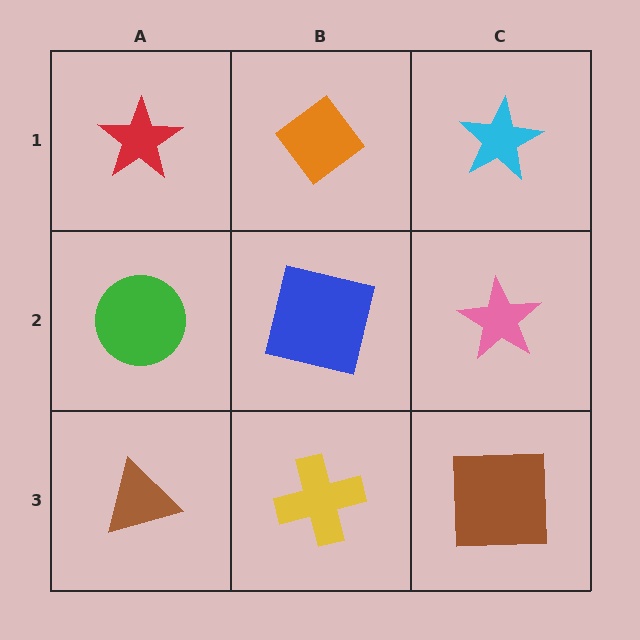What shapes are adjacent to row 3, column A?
A green circle (row 2, column A), a yellow cross (row 3, column B).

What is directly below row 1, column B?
A blue square.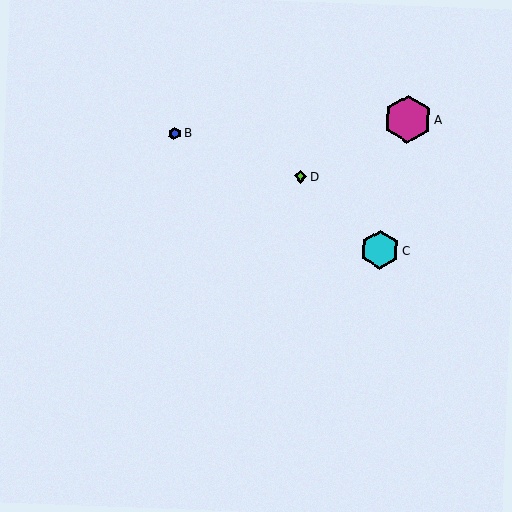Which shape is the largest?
The magenta hexagon (labeled A) is the largest.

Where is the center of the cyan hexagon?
The center of the cyan hexagon is at (380, 250).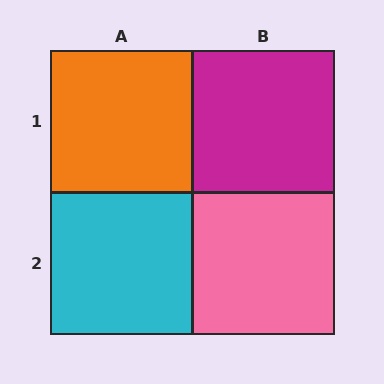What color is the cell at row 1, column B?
Magenta.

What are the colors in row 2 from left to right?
Cyan, pink.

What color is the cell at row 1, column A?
Orange.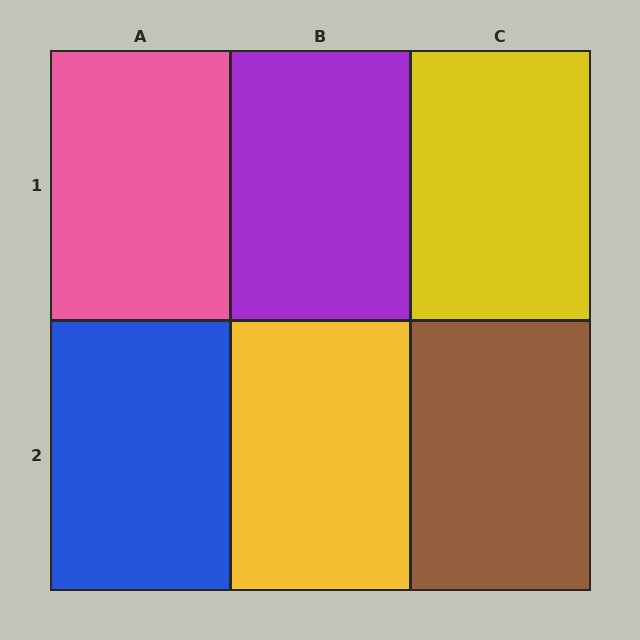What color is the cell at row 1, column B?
Purple.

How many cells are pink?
1 cell is pink.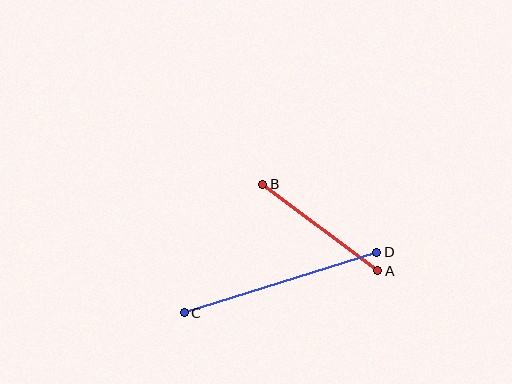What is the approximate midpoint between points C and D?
The midpoint is at approximately (280, 282) pixels.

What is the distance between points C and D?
The distance is approximately 201 pixels.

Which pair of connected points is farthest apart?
Points C and D are farthest apart.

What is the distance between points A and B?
The distance is approximately 144 pixels.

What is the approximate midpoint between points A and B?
The midpoint is at approximately (320, 227) pixels.